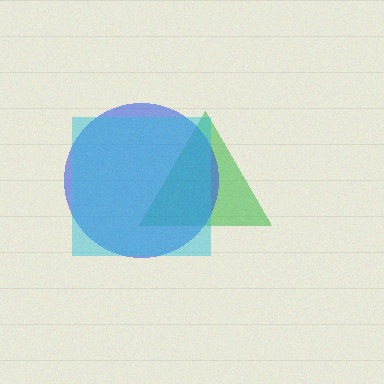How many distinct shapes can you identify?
There are 3 distinct shapes: a green triangle, a blue circle, a cyan square.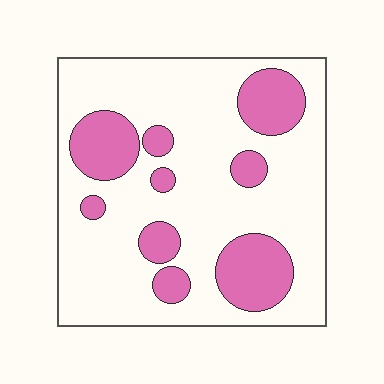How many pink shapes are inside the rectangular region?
9.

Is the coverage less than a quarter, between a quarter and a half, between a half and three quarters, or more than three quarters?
Less than a quarter.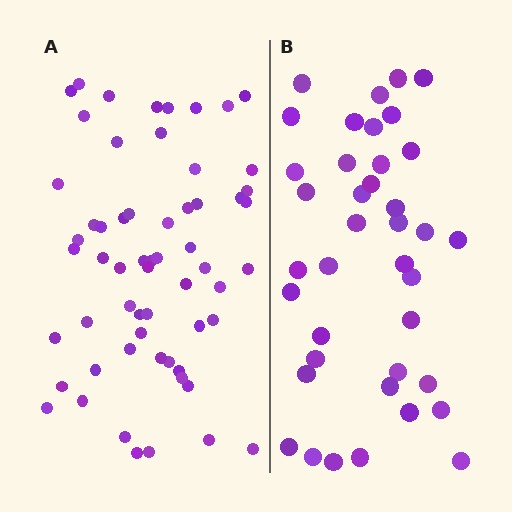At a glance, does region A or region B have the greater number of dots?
Region A (the left region) has more dots.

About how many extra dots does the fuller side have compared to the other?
Region A has approximately 20 more dots than region B.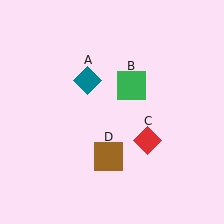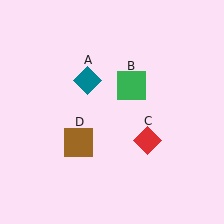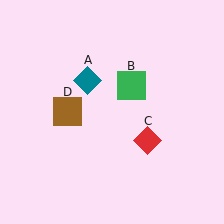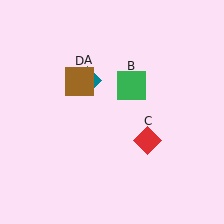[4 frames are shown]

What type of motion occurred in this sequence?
The brown square (object D) rotated clockwise around the center of the scene.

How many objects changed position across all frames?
1 object changed position: brown square (object D).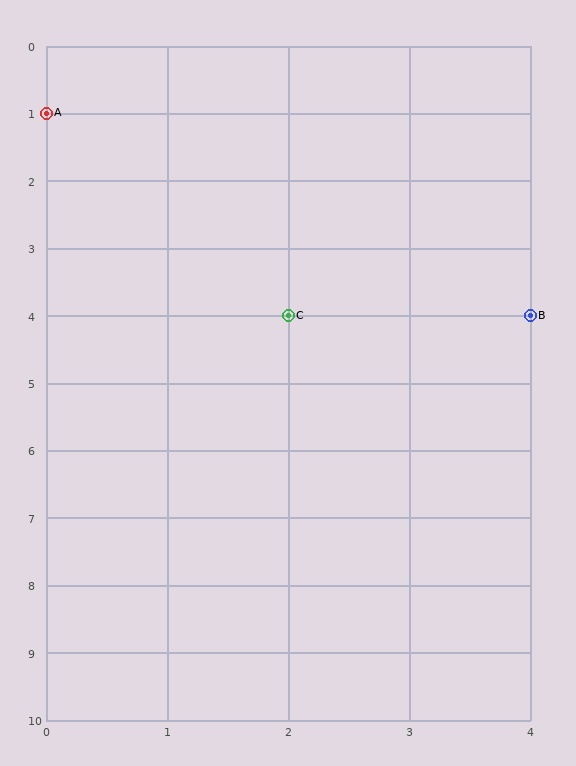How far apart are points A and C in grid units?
Points A and C are 2 columns and 3 rows apart (about 3.6 grid units diagonally).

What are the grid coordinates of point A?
Point A is at grid coordinates (0, 1).